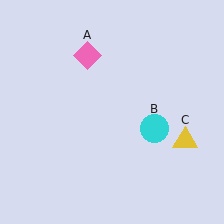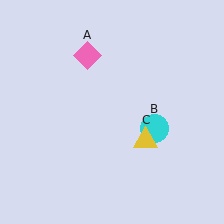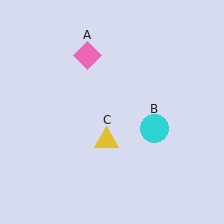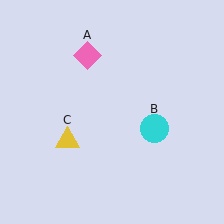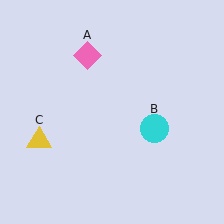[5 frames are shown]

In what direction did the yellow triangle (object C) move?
The yellow triangle (object C) moved left.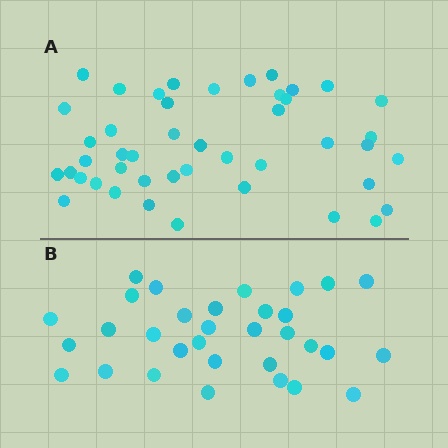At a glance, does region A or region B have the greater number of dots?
Region A (the top region) has more dots.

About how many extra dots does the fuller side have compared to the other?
Region A has approximately 15 more dots than region B.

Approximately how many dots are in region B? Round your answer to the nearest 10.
About 30 dots. (The exact count is 32, which rounds to 30.)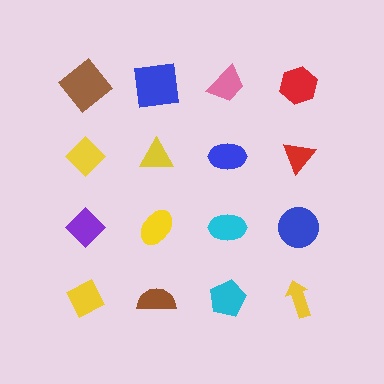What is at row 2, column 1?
A yellow diamond.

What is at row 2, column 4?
A red triangle.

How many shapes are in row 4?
4 shapes.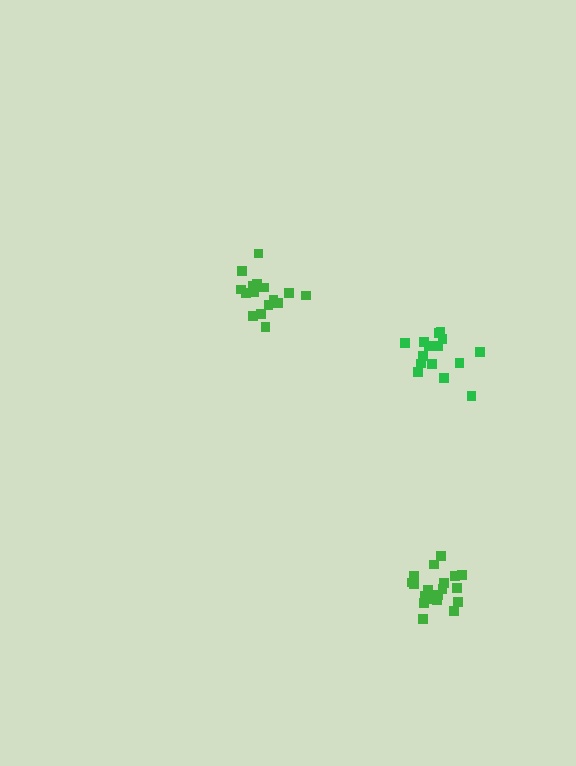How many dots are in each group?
Group 1: 16 dots, Group 2: 15 dots, Group 3: 20 dots (51 total).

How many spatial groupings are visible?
There are 3 spatial groupings.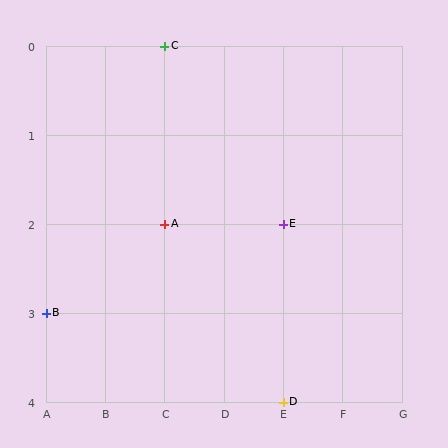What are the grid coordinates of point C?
Point C is at grid coordinates (C, 0).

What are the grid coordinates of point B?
Point B is at grid coordinates (A, 3).